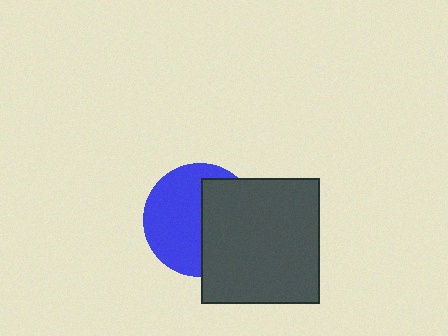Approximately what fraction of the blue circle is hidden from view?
Roughly 45% of the blue circle is hidden behind the dark gray rectangle.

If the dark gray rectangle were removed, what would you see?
You would see the complete blue circle.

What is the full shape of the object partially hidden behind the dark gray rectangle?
The partially hidden object is a blue circle.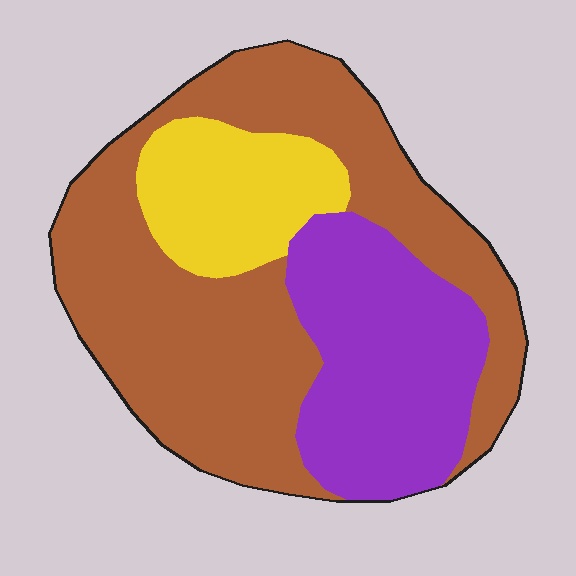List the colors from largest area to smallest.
From largest to smallest: brown, purple, yellow.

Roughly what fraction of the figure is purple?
Purple covers about 30% of the figure.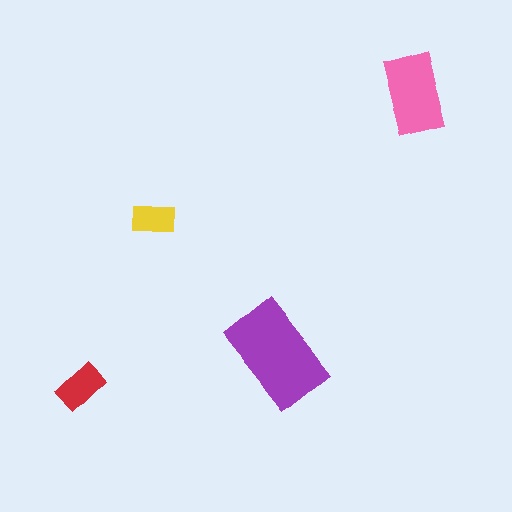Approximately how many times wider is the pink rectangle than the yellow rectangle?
About 2 times wider.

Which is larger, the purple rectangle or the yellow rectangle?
The purple one.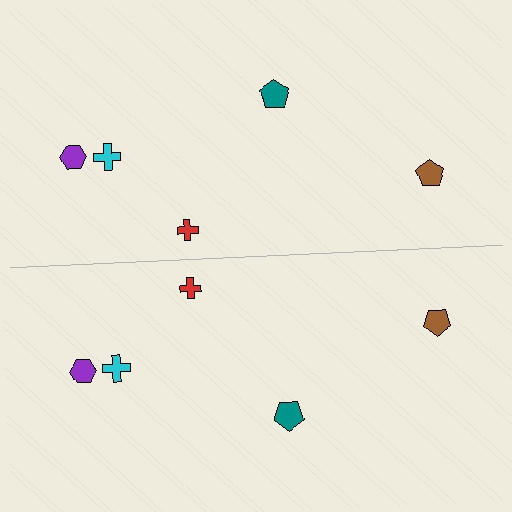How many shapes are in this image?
There are 10 shapes in this image.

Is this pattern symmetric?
Yes, this pattern has bilateral (reflection) symmetry.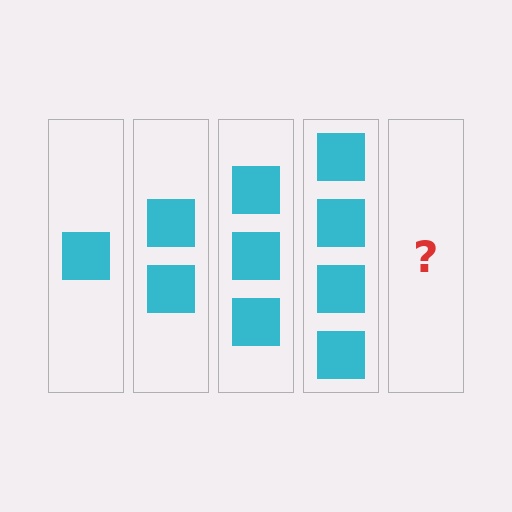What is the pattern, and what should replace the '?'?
The pattern is that each step adds one more square. The '?' should be 5 squares.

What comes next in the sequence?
The next element should be 5 squares.